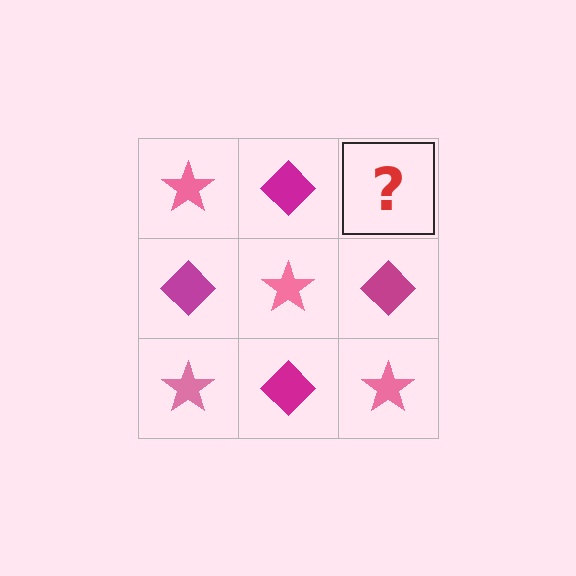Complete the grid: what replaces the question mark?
The question mark should be replaced with a pink star.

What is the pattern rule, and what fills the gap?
The rule is that it alternates pink star and magenta diamond in a checkerboard pattern. The gap should be filled with a pink star.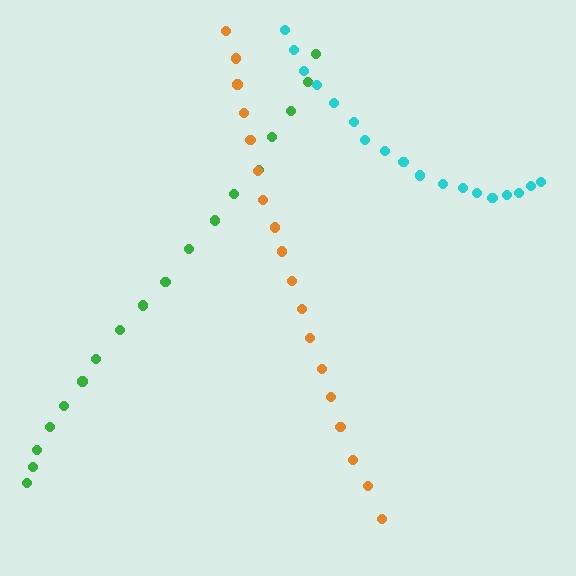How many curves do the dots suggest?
There are 3 distinct paths.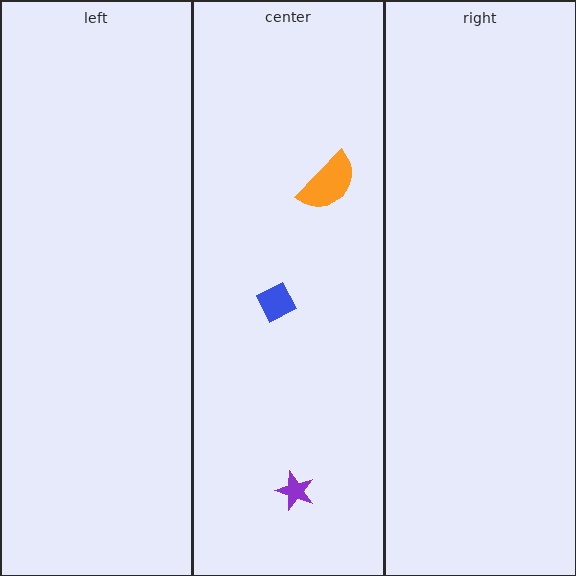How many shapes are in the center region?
3.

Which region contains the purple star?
The center region.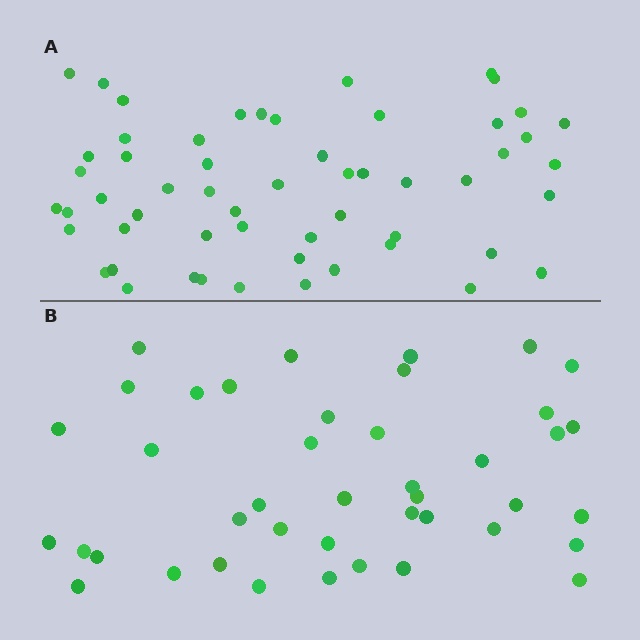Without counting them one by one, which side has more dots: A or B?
Region A (the top region) has more dots.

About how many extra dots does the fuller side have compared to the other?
Region A has approximately 15 more dots than region B.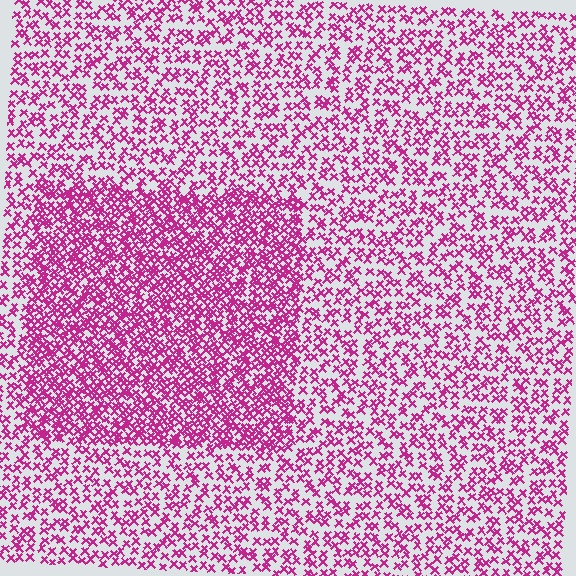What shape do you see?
I see a rectangle.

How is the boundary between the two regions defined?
The boundary is defined by a change in element density (approximately 1.9x ratio). All elements are the same color, size, and shape.